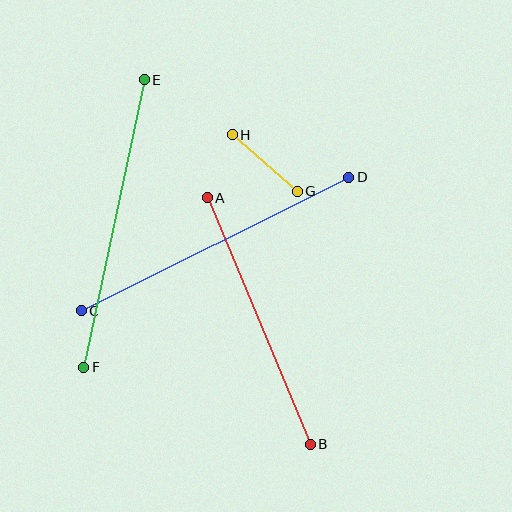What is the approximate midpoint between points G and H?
The midpoint is at approximately (265, 163) pixels.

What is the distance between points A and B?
The distance is approximately 268 pixels.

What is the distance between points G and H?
The distance is approximately 86 pixels.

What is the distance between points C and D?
The distance is approximately 299 pixels.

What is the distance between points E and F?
The distance is approximately 294 pixels.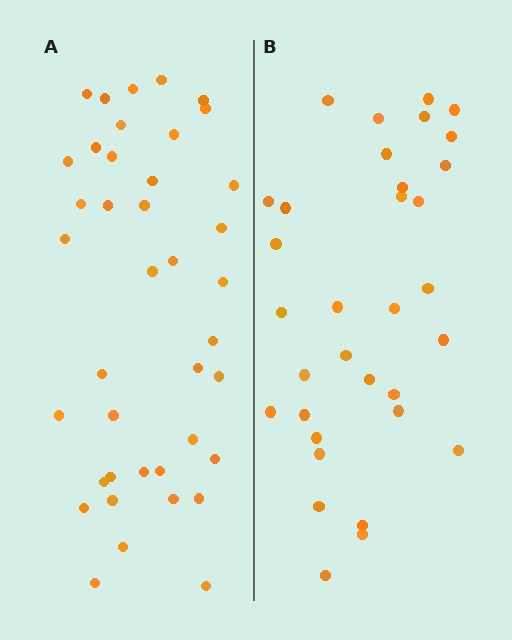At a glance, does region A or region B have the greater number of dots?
Region A (the left region) has more dots.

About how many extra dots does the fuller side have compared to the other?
Region A has roughly 8 or so more dots than region B.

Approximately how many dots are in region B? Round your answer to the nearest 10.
About 30 dots. (The exact count is 33, which rounds to 30.)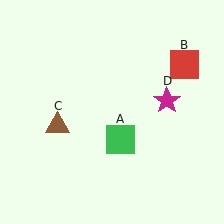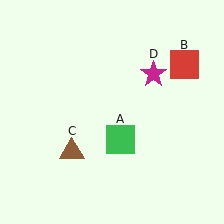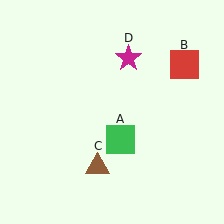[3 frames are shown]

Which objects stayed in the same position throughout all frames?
Green square (object A) and red square (object B) remained stationary.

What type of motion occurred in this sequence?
The brown triangle (object C), magenta star (object D) rotated counterclockwise around the center of the scene.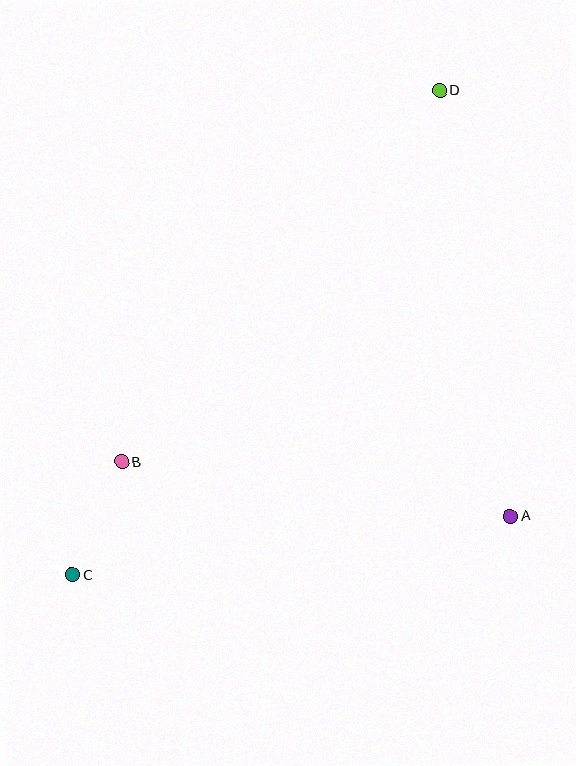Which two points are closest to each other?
Points B and C are closest to each other.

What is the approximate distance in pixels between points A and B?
The distance between A and B is approximately 392 pixels.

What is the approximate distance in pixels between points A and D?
The distance between A and D is approximately 432 pixels.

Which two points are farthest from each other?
Points C and D are farthest from each other.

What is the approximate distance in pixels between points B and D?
The distance between B and D is approximately 489 pixels.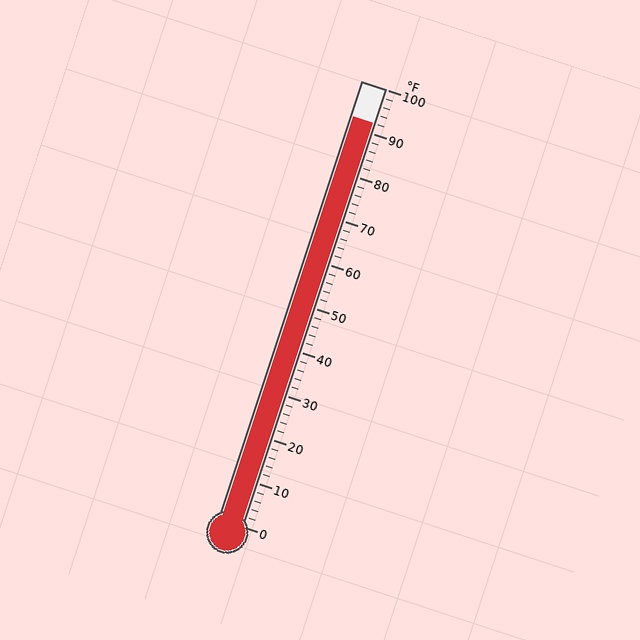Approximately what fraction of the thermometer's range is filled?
The thermometer is filled to approximately 90% of its range.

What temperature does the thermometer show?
The thermometer shows approximately 92°F.